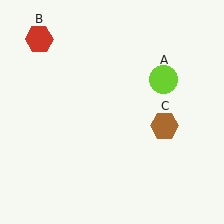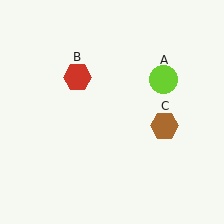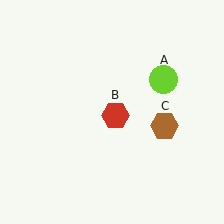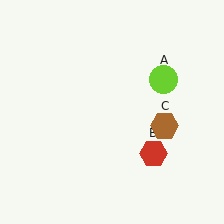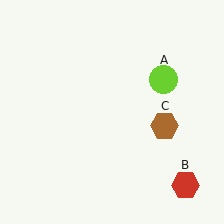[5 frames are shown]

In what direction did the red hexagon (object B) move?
The red hexagon (object B) moved down and to the right.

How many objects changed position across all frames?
1 object changed position: red hexagon (object B).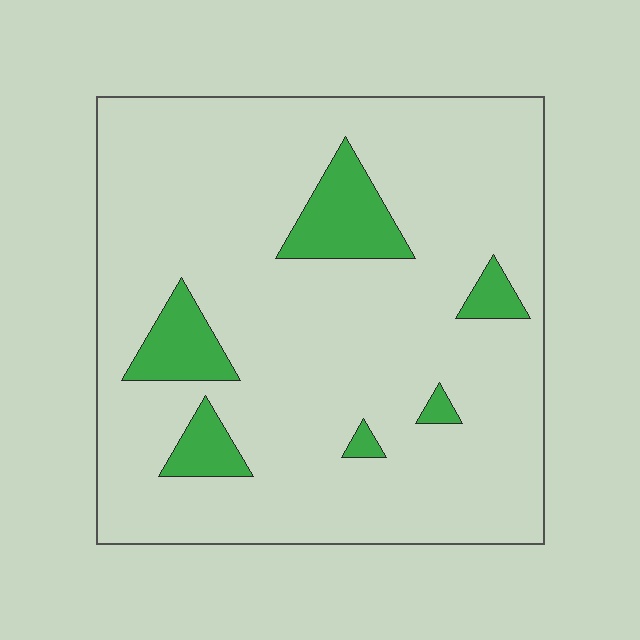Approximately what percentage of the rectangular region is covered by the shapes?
Approximately 10%.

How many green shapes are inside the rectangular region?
6.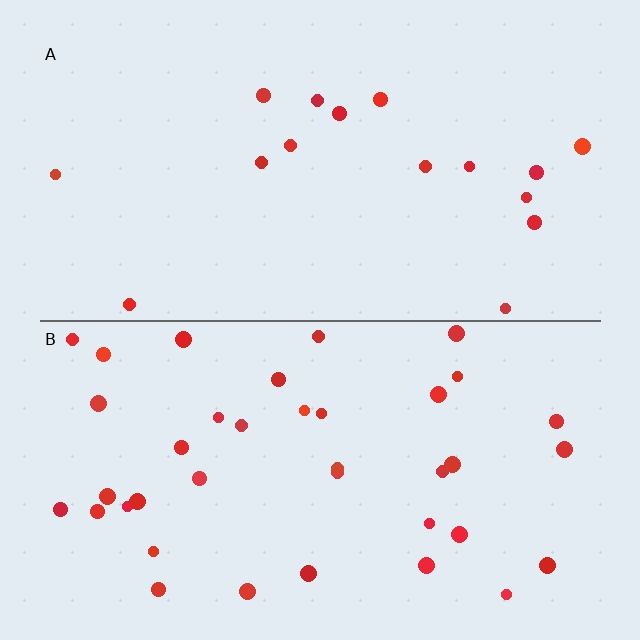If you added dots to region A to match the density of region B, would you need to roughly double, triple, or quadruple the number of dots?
Approximately double.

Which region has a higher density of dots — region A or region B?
B (the bottom).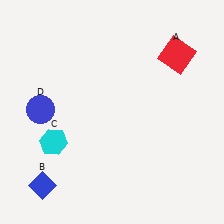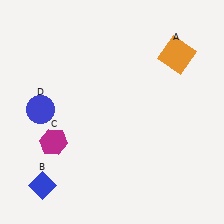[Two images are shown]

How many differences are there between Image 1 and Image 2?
There are 2 differences between the two images.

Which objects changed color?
A changed from red to orange. C changed from cyan to magenta.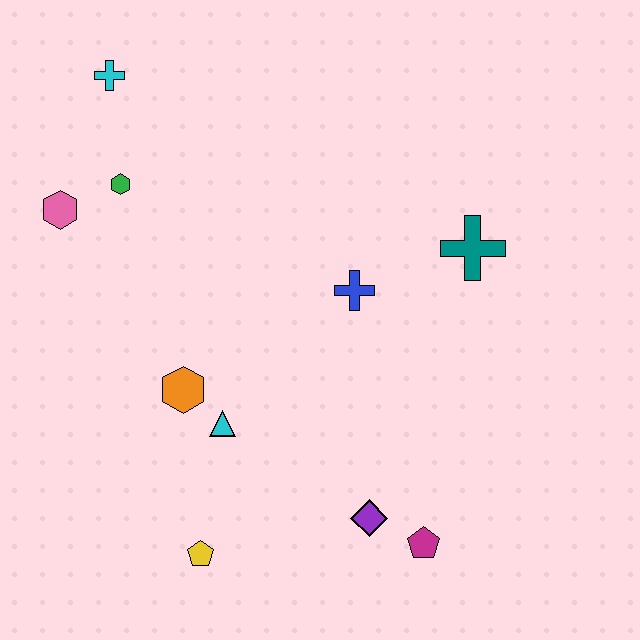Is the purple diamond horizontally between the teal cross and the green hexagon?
Yes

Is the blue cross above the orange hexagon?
Yes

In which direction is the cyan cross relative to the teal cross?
The cyan cross is to the left of the teal cross.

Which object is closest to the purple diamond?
The magenta pentagon is closest to the purple diamond.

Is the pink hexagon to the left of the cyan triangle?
Yes